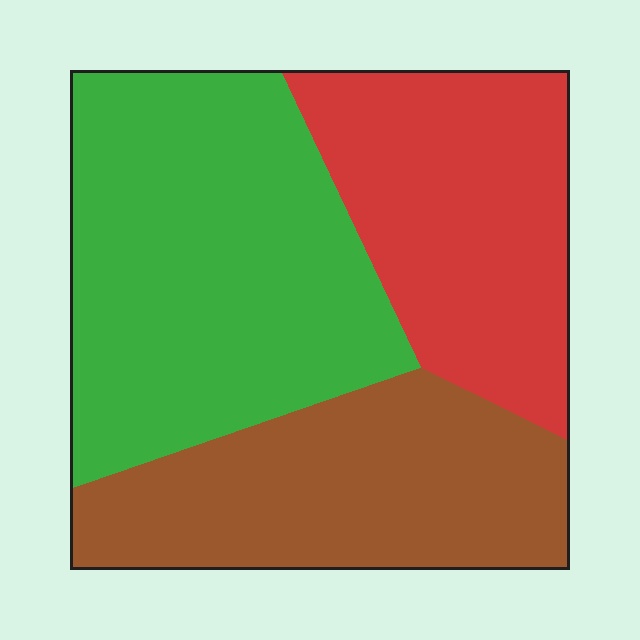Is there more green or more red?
Green.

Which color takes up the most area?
Green, at roughly 40%.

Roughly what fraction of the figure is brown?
Brown covers roughly 30% of the figure.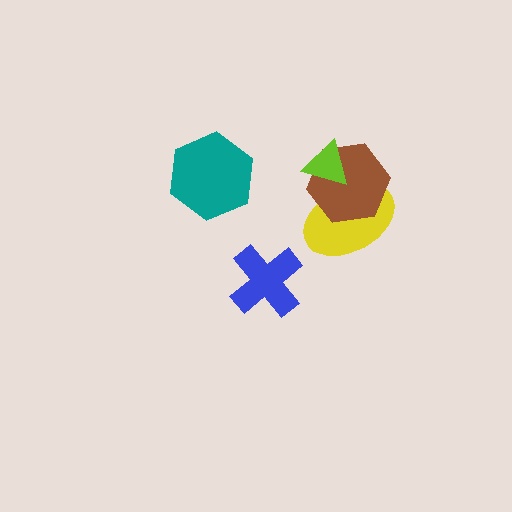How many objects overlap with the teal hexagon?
0 objects overlap with the teal hexagon.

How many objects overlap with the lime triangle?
2 objects overlap with the lime triangle.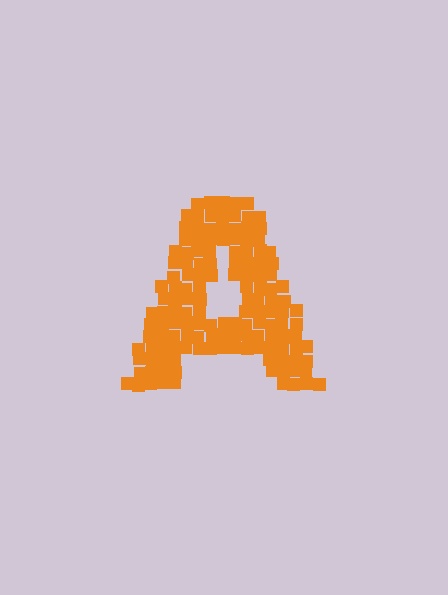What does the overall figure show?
The overall figure shows the letter A.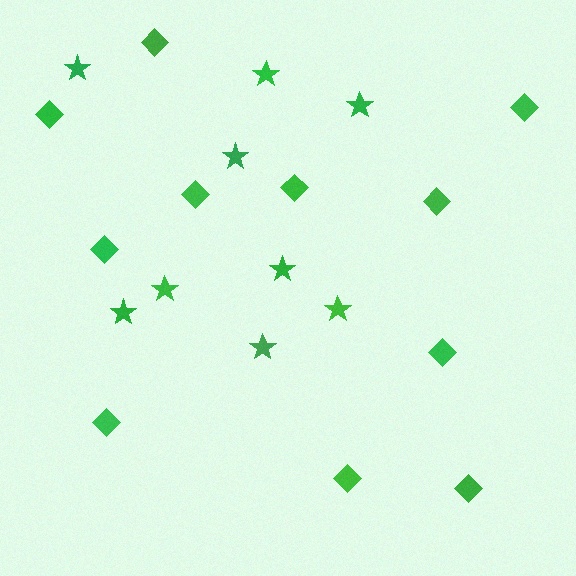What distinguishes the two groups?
There are 2 groups: one group of diamonds (11) and one group of stars (9).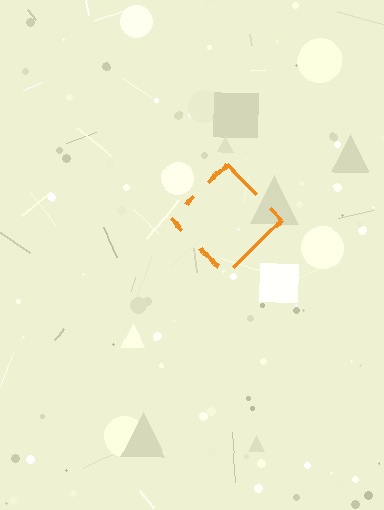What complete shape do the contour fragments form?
The contour fragments form a diamond.